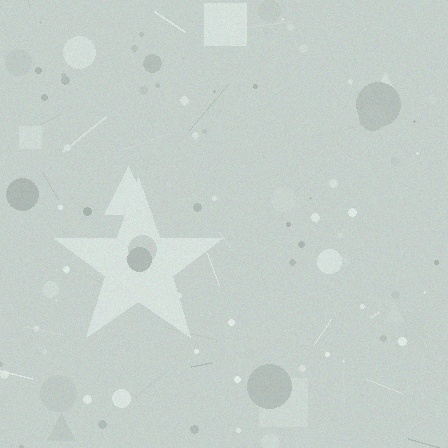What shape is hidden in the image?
A star is hidden in the image.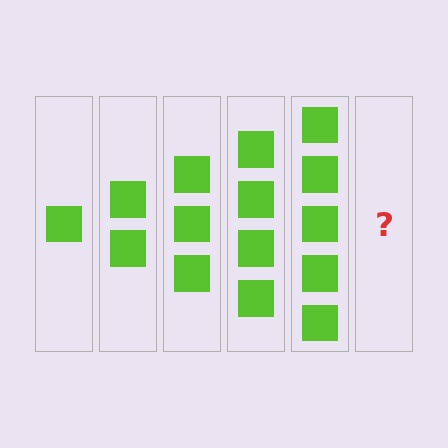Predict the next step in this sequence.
The next step is 6 squares.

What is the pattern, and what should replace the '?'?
The pattern is that each step adds one more square. The '?' should be 6 squares.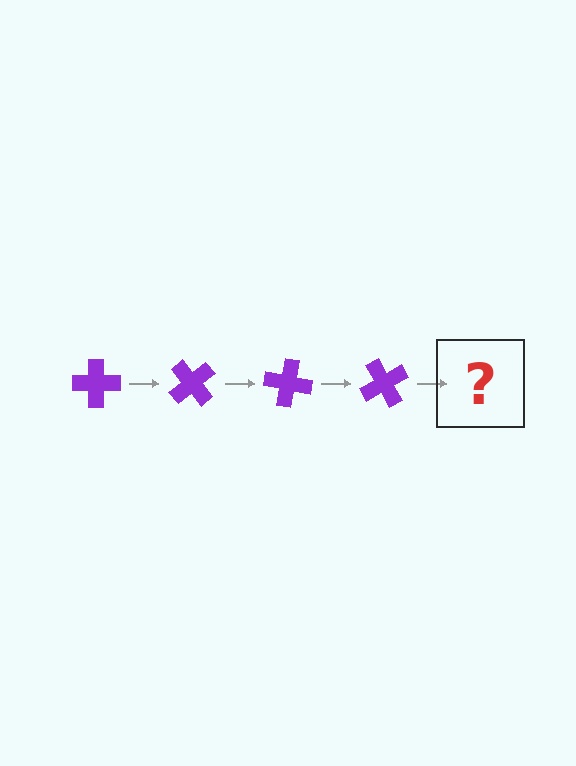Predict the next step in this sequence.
The next step is a purple cross rotated 200 degrees.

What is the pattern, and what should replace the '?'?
The pattern is that the cross rotates 50 degrees each step. The '?' should be a purple cross rotated 200 degrees.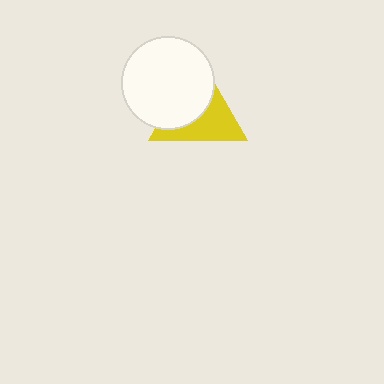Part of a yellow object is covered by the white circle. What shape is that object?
It is a triangle.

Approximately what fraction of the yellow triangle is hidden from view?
Roughly 50% of the yellow triangle is hidden behind the white circle.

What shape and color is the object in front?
The object in front is a white circle.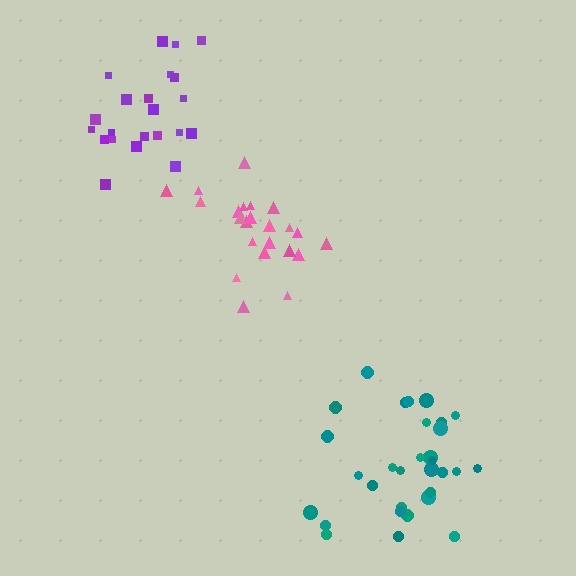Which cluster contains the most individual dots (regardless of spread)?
Teal (31).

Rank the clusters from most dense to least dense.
purple, pink, teal.